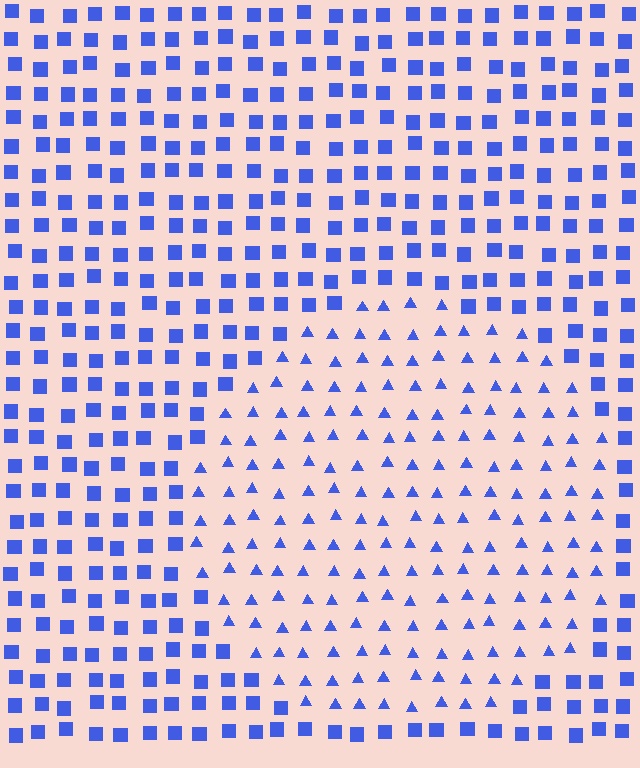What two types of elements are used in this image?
The image uses triangles inside the circle region and squares outside it.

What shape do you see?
I see a circle.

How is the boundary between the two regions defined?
The boundary is defined by a change in element shape: triangles inside vs. squares outside. All elements share the same color and spacing.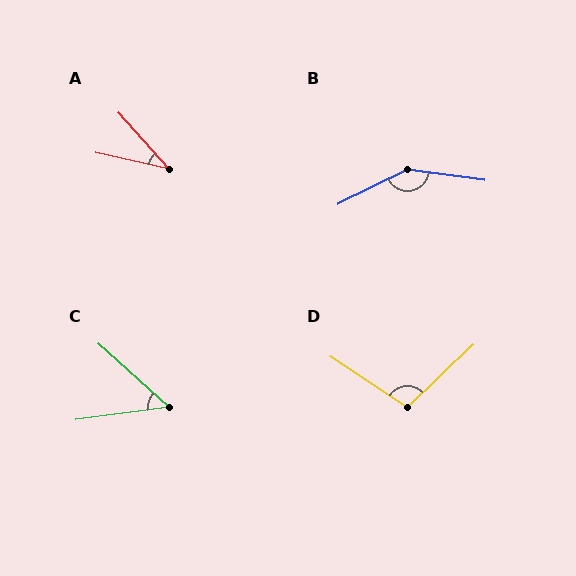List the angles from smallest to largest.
A (35°), C (50°), D (103°), B (146°).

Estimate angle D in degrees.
Approximately 103 degrees.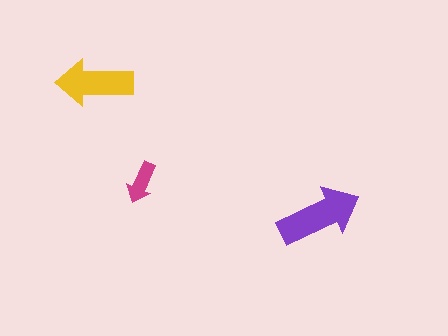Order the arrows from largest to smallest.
the purple one, the yellow one, the magenta one.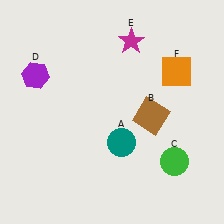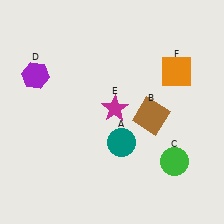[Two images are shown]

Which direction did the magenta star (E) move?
The magenta star (E) moved down.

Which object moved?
The magenta star (E) moved down.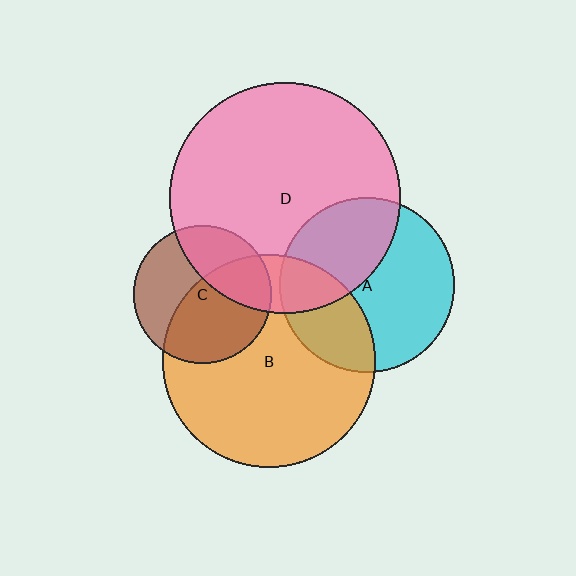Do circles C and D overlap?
Yes.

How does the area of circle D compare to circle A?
Approximately 1.8 times.